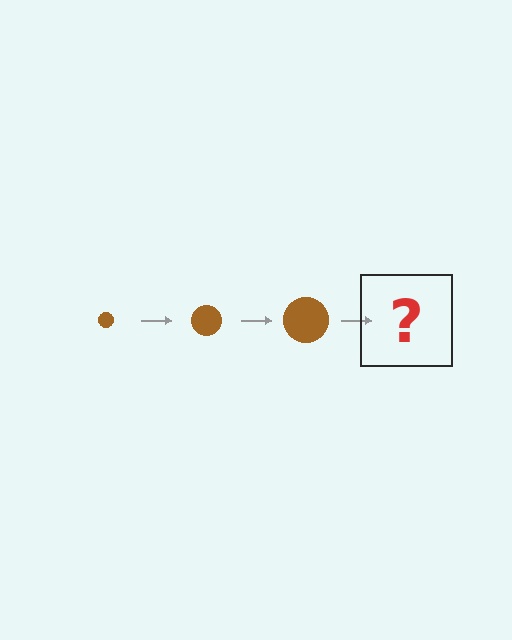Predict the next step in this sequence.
The next step is a brown circle, larger than the previous one.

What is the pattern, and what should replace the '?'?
The pattern is that the circle gets progressively larger each step. The '?' should be a brown circle, larger than the previous one.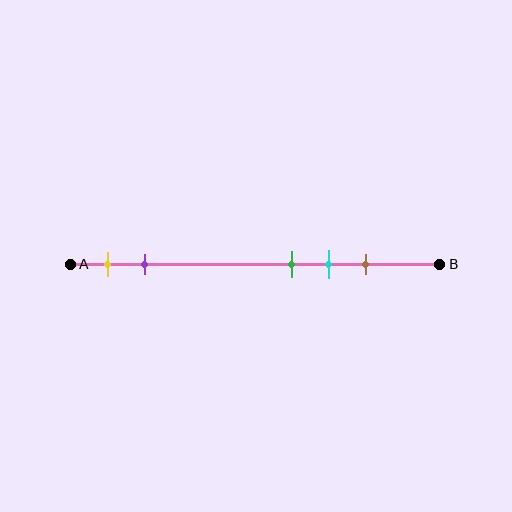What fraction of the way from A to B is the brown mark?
The brown mark is approximately 80% (0.8) of the way from A to B.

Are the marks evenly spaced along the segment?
No, the marks are not evenly spaced.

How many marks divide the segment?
There are 5 marks dividing the segment.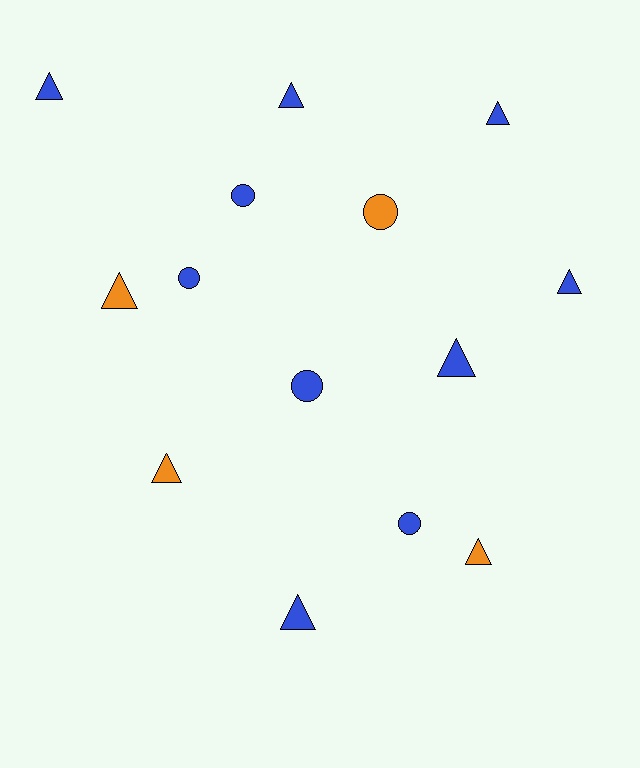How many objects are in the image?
There are 14 objects.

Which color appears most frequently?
Blue, with 10 objects.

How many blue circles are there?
There are 4 blue circles.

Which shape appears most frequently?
Triangle, with 9 objects.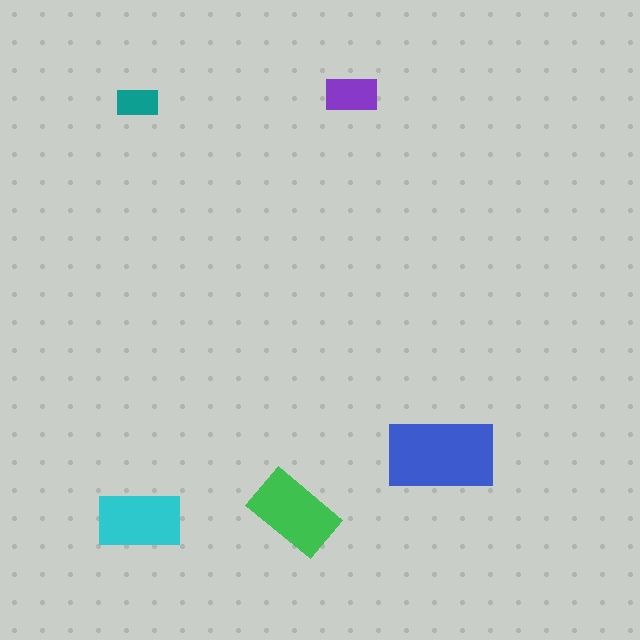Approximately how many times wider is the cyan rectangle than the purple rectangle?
About 1.5 times wider.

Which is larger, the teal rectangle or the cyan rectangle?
The cyan one.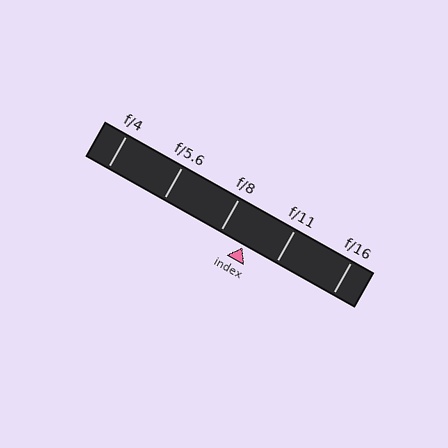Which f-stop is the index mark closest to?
The index mark is closest to f/8.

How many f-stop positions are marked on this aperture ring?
There are 5 f-stop positions marked.